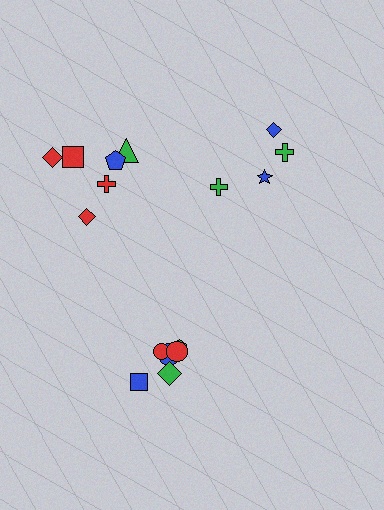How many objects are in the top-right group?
There are 4 objects.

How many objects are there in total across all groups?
There are 16 objects.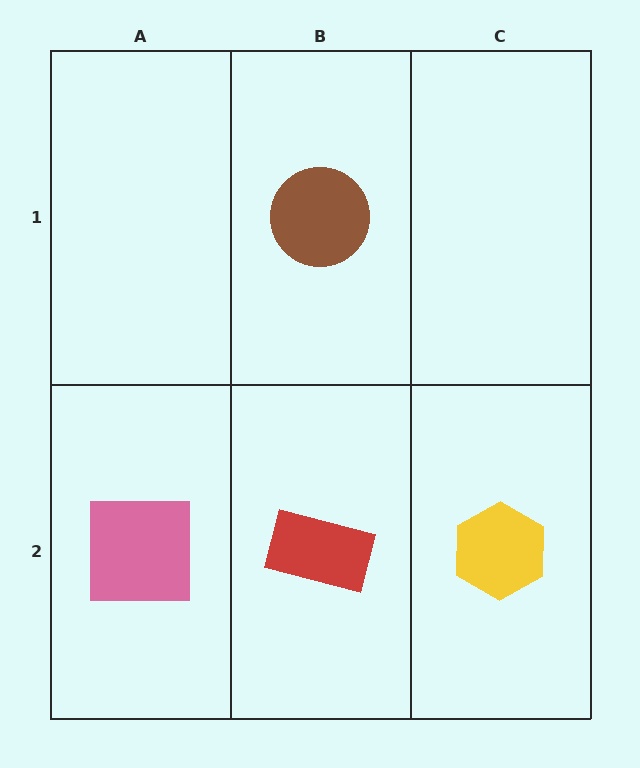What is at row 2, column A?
A pink square.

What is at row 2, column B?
A red rectangle.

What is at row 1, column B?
A brown circle.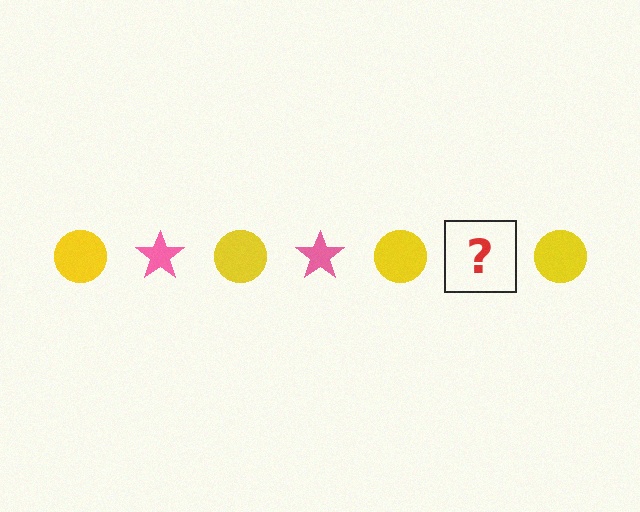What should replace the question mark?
The question mark should be replaced with a pink star.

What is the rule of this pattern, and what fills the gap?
The rule is that the pattern alternates between yellow circle and pink star. The gap should be filled with a pink star.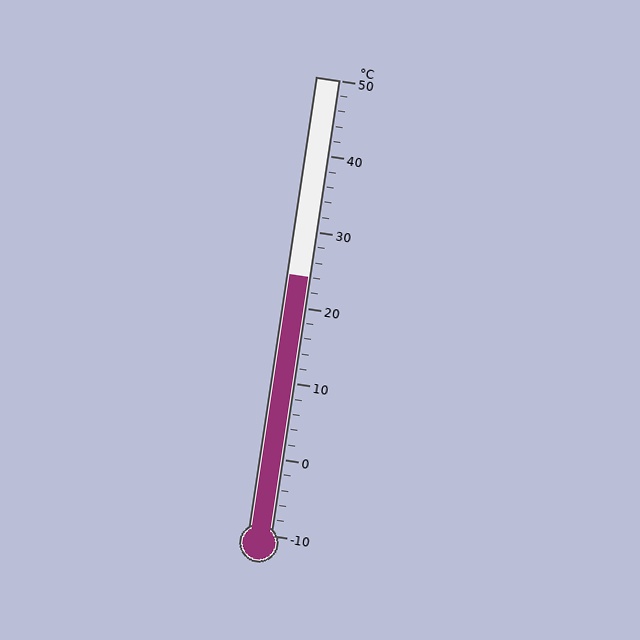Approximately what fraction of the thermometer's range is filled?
The thermometer is filled to approximately 55% of its range.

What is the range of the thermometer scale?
The thermometer scale ranges from -10°C to 50°C.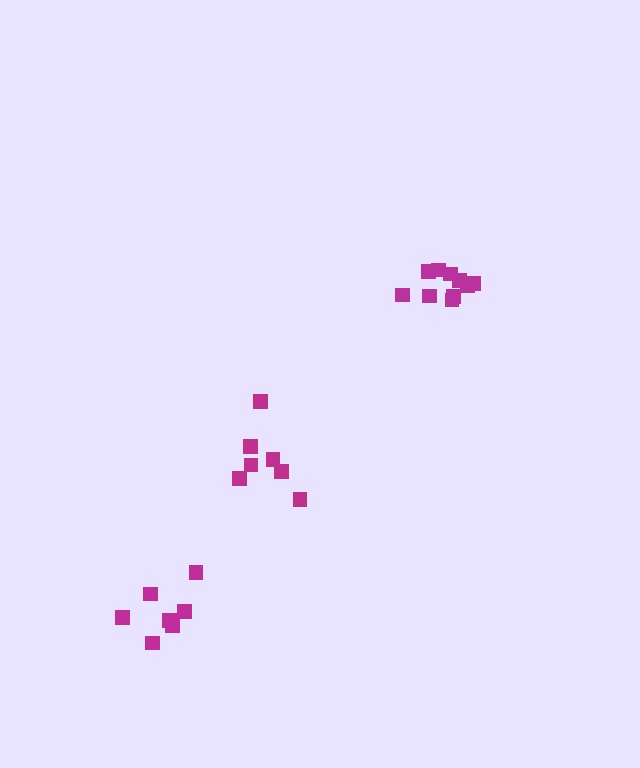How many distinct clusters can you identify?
There are 3 distinct clusters.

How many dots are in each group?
Group 1: 7 dots, Group 2: 10 dots, Group 3: 7 dots (24 total).